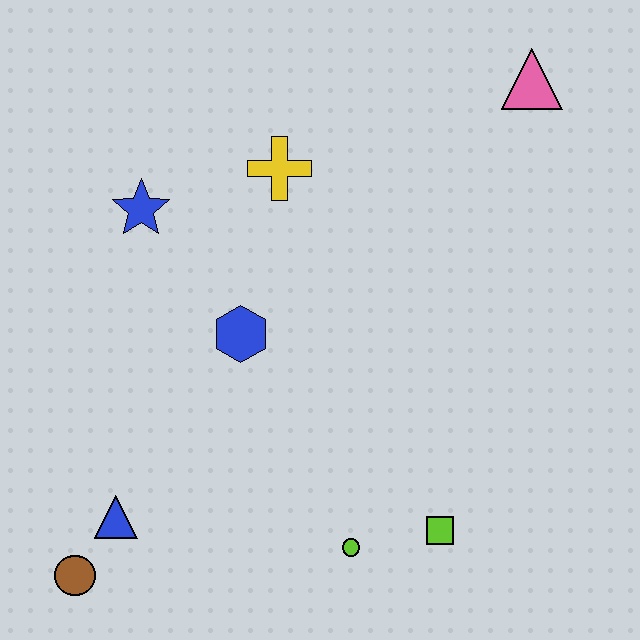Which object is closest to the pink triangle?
The yellow cross is closest to the pink triangle.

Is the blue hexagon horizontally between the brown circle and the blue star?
No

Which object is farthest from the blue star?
The lime square is farthest from the blue star.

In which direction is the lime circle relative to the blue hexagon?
The lime circle is below the blue hexagon.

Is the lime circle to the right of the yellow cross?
Yes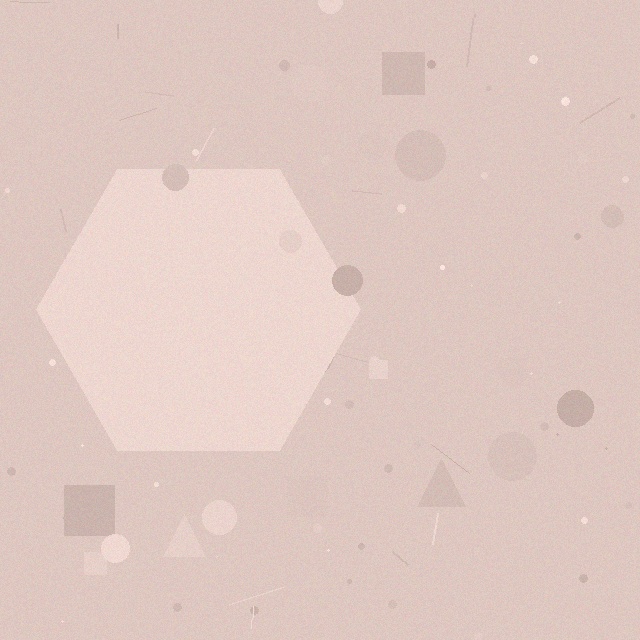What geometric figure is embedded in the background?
A hexagon is embedded in the background.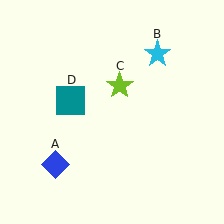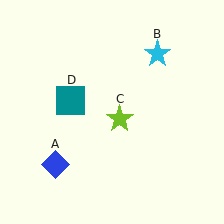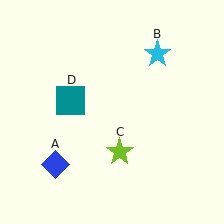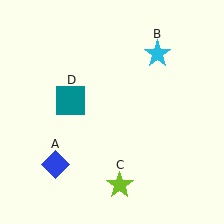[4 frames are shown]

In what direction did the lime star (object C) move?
The lime star (object C) moved down.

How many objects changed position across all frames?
1 object changed position: lime star (object C).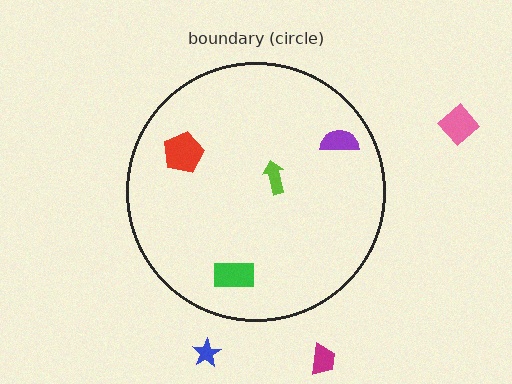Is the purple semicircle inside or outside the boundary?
Inside.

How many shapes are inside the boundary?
4 inside, 3 outside.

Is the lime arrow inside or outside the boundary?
Inside.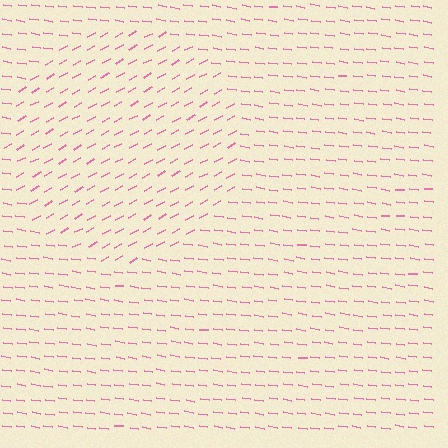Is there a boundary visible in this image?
Yes, there is a texture boundary formed by a change in line orientation.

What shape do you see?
I see a circle.